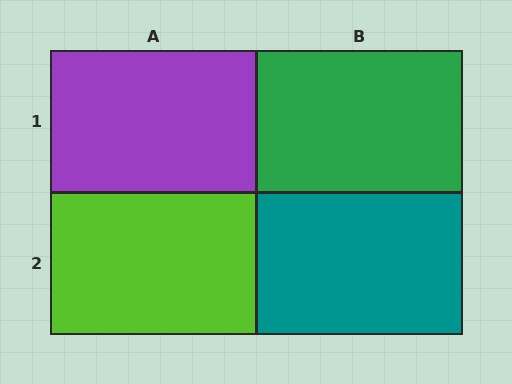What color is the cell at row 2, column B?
Teal.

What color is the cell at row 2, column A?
Lime.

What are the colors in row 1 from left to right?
Purple, green.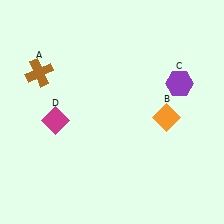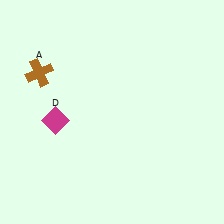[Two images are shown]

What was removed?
The orange diamond (B), the purple hexagon (C) were removed in Image 2.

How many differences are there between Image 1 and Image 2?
There are 2 differences between the two images.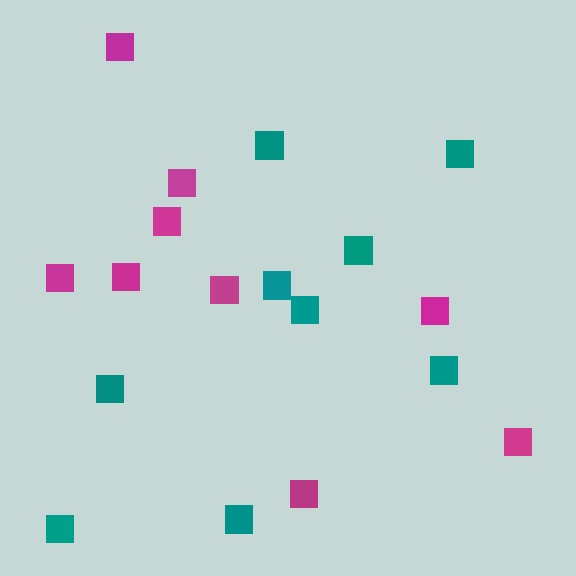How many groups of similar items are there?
There are 2 groups: one group of magenta squares (9) and one group of teal squares (9).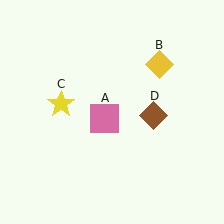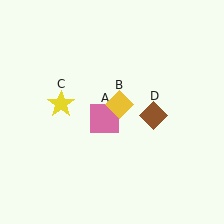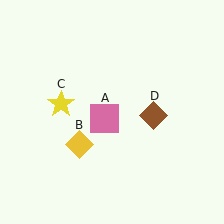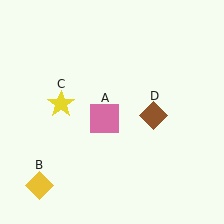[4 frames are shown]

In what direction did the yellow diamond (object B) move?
The yellow diamond (object B) moved down and to the left.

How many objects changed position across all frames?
1 object changed position: yellow diamond (object B).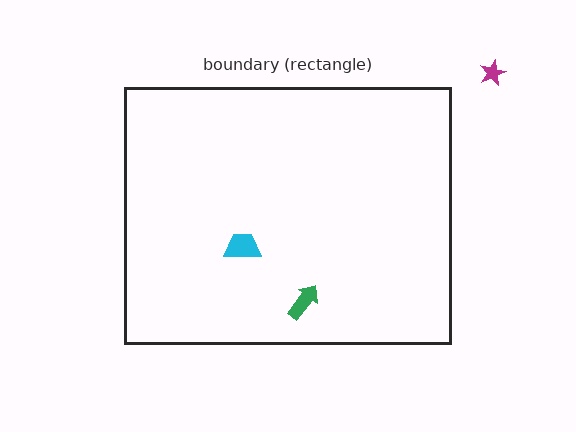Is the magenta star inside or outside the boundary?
Outside.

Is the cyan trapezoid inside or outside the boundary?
Inside.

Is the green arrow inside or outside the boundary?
Inside.